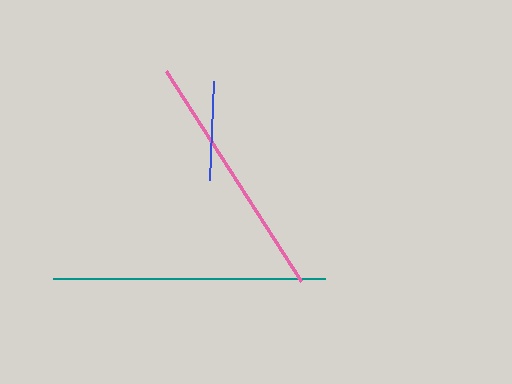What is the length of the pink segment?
The pink segment is approximately 250 pixels long.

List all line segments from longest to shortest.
From longest to shortest: teal, pink, blue.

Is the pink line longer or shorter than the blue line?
The pink line is longer than the blue line.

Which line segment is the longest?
The teal line is the longest at approximately 272 pixels.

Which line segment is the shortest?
The blue line is the shortest at approximately 98 pixels.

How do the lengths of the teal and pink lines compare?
The teal and pink lines are approximately the same length.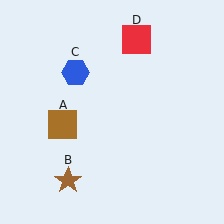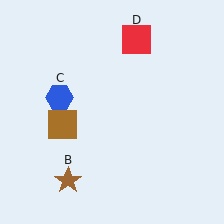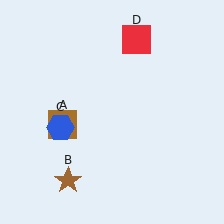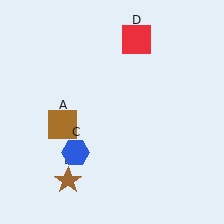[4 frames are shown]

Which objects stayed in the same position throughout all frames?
Brown square (object A) and brown star (object B) and red square (object D) remained stationary.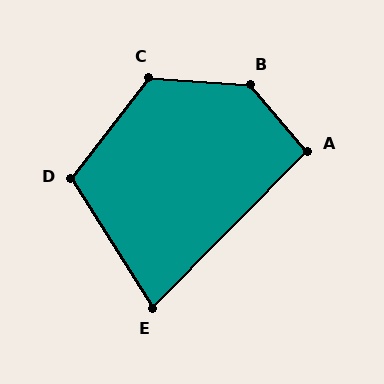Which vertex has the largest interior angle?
B, at approximately 134 degrees.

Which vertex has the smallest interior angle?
E, at approximately 77 degrees.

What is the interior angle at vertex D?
Approximately 110 degrees (obtuse).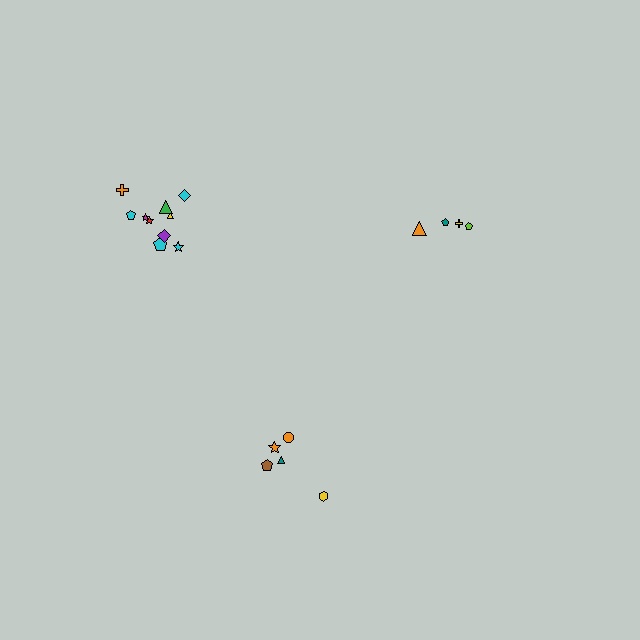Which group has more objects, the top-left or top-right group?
The top-left group.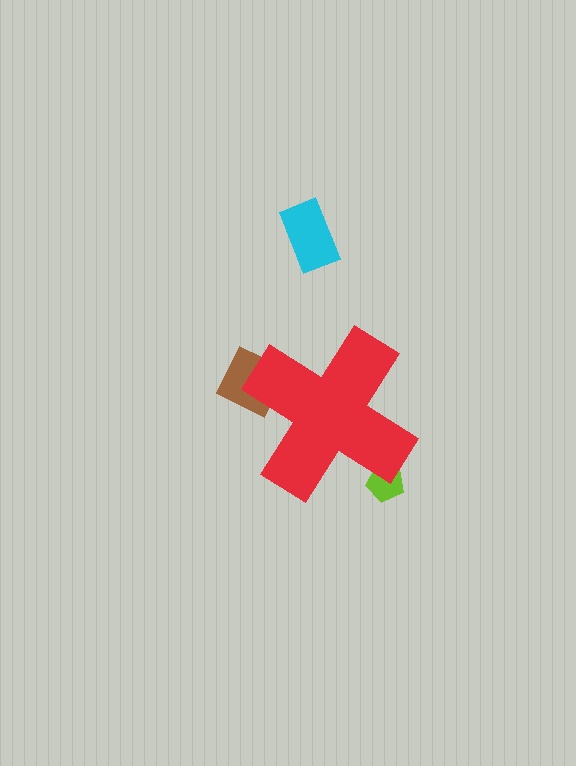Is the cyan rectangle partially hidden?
No, the cyan rectangle is fully visible.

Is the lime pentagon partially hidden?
Yes, the lime pentagon is partially hidden behind the red cross.